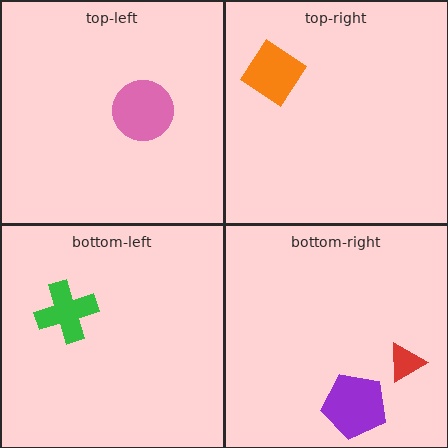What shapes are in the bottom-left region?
The green cross.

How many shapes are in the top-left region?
1.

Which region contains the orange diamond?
The top-right region.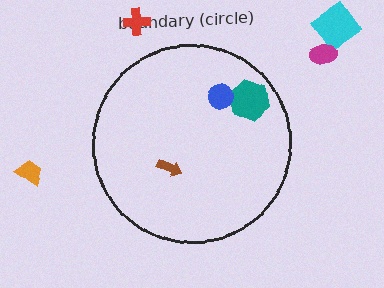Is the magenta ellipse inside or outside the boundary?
Outside.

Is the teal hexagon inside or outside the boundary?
Inside.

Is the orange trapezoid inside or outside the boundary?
Outside.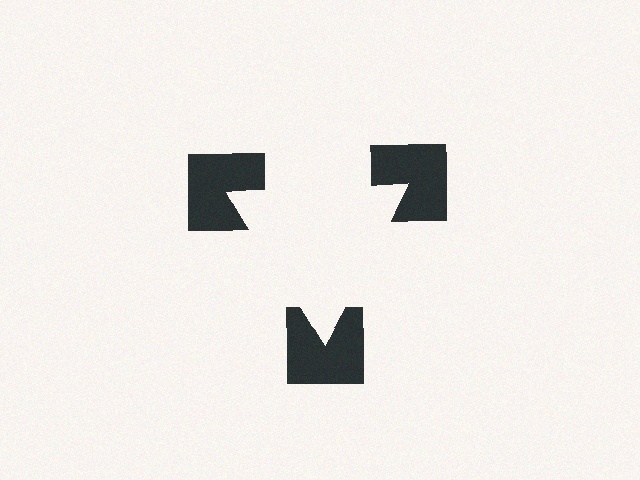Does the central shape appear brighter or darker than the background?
It typically appears slightly brighter than the background, even though no actual brightness change is drawn.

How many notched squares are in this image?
There are 3 — one at each vertex of the illusory triangle.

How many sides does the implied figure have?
3 sides.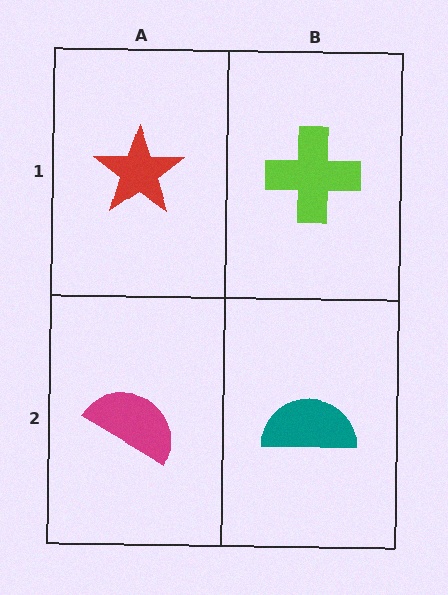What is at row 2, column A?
A magenta semicircle.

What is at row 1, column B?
A lime cross.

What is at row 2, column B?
A teal semicircle.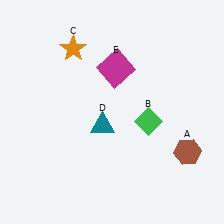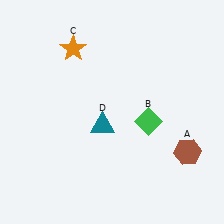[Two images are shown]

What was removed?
The magenta square (E) was removed in Image 2.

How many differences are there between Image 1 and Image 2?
There is 1 difference between the two images.